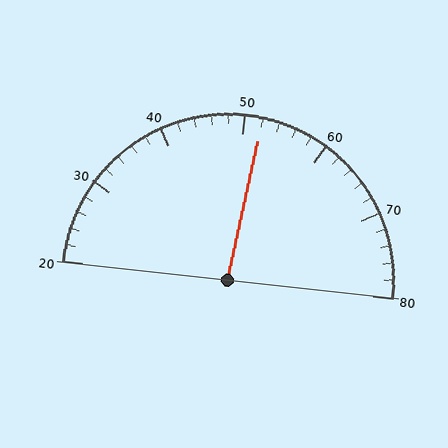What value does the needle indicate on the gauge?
The needle indicates approximately 52.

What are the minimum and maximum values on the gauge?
The gauge ranges from 20 to 80.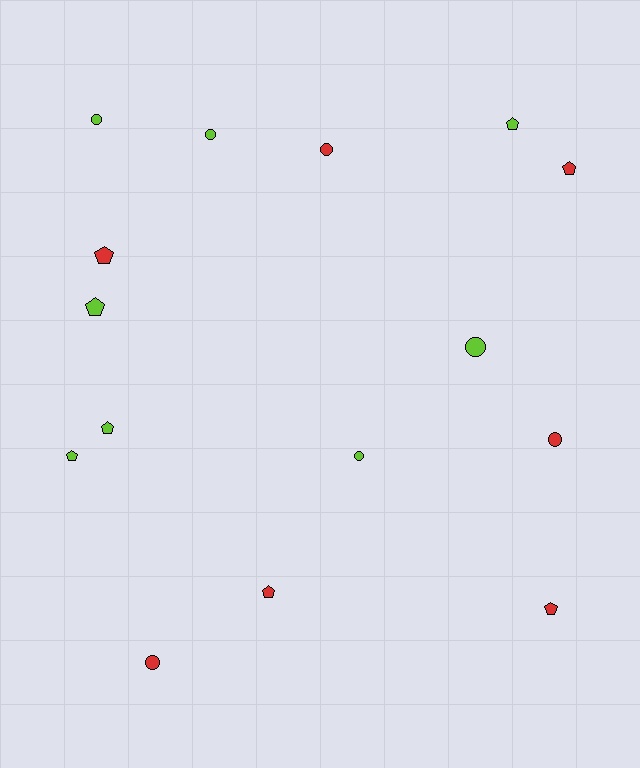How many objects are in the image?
There are 15 objects.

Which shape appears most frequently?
Pentagon, with 8 objects.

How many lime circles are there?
There are 4 lime circles.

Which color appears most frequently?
Lime, with 8 objects.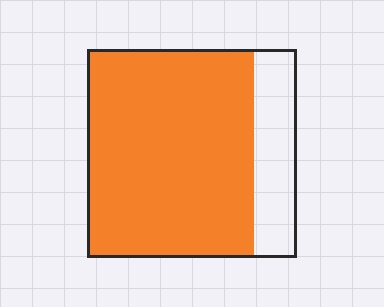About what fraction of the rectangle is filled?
About four fifths (4/5).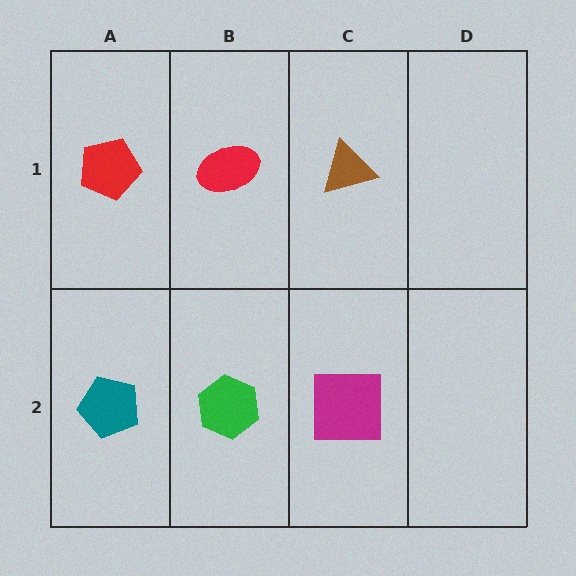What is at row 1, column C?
A brown triangle.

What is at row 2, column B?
A green hexagon.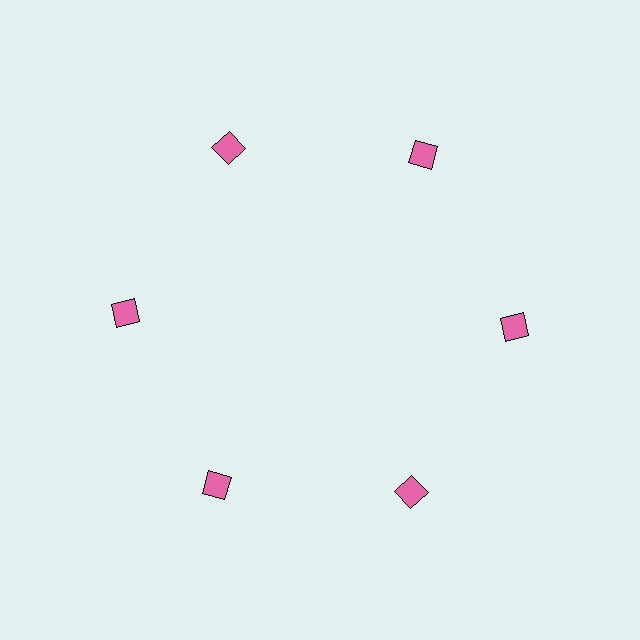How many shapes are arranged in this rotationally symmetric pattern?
There are 6 shapes, arranged in 6 groups of 1.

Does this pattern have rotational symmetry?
Yes, this pattern has 6-fold rotational symmetry. It looks the same after rotating 60 degrees around the center.